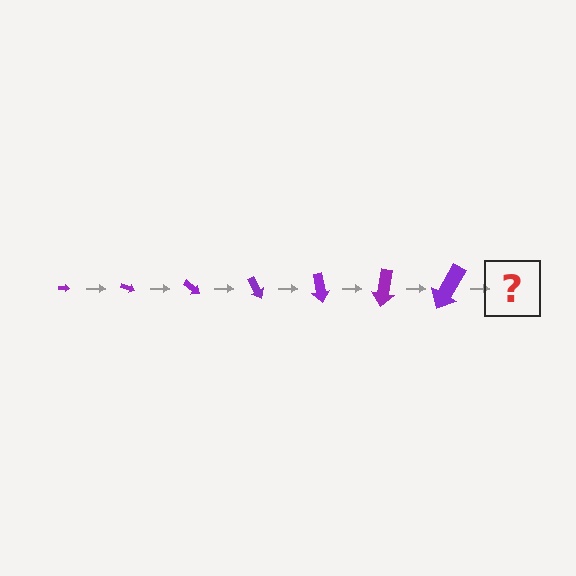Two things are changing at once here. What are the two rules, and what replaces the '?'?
The two rules are that the arrow grows larger each step and it rotates 20 degrees each step. The '?' should be an arrow, larger than the previous one and rotated 140 degrees from the start.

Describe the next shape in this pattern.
It should be an arrow, larger than the previous one and rotated 140 degrees from the start.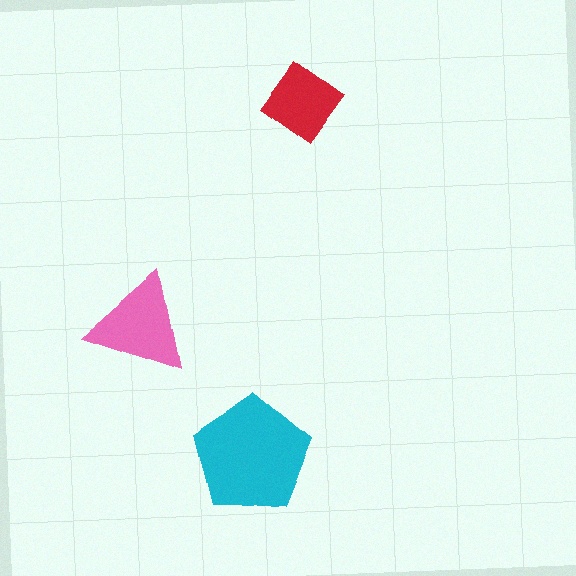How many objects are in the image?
There are 3 objects in the image.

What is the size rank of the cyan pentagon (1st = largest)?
1st.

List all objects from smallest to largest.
The red diamond, the pink triangle, the cyan pentagon.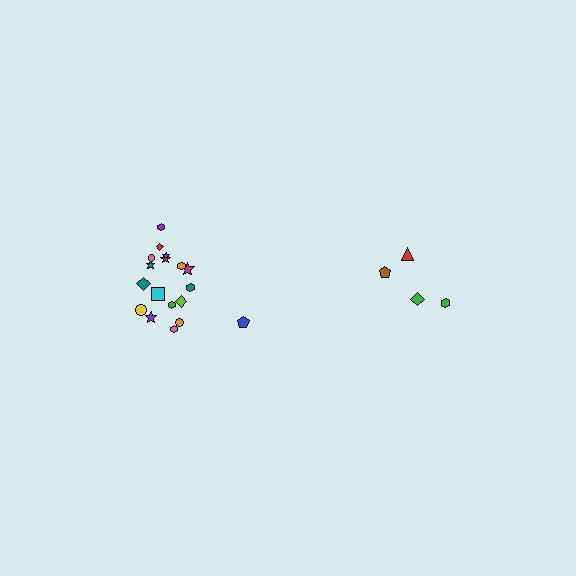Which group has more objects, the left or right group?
The left group.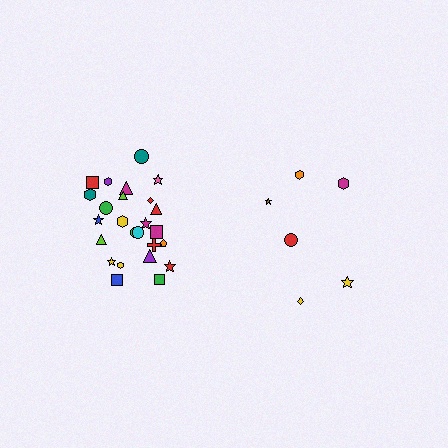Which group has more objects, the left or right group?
The left group.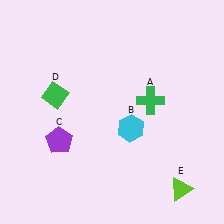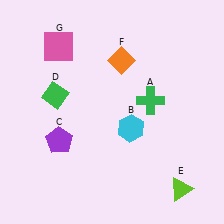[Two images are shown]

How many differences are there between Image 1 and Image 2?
There are 2 differences between the two images.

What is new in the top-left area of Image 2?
A pink square (G) was added in the top-left area of Image 2.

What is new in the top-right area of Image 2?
An orange diamond (F) was added in the top-right area of Image 2.